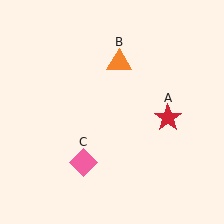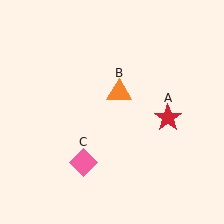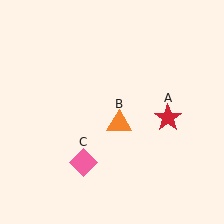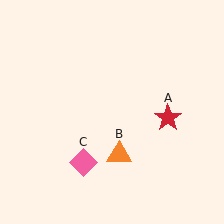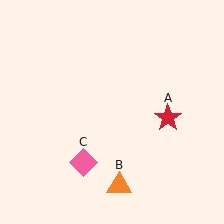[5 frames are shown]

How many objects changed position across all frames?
1 object changed position: orange triangle (object B).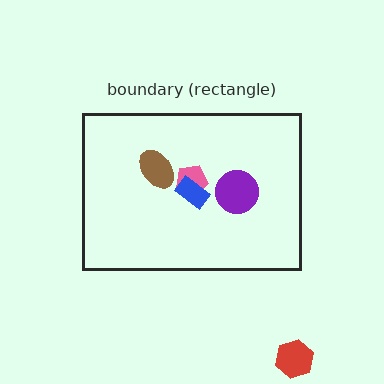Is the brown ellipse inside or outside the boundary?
Inside.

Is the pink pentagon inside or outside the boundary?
Inside.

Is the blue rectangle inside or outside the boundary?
Inside.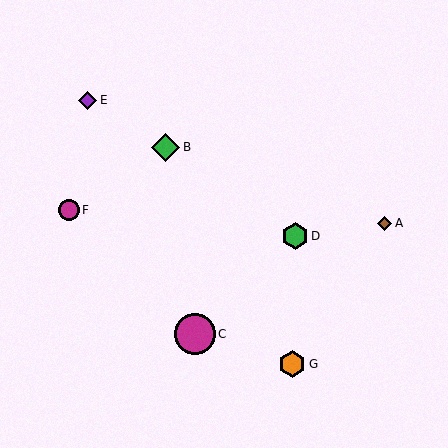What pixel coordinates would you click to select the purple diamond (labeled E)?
Click at (88, 100) to select the purple diamond E.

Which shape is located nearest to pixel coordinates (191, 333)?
The magenta circle (labeled C) at (195, 334) is nearest to that location.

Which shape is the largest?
The magenta circle (labeled C) is the largest.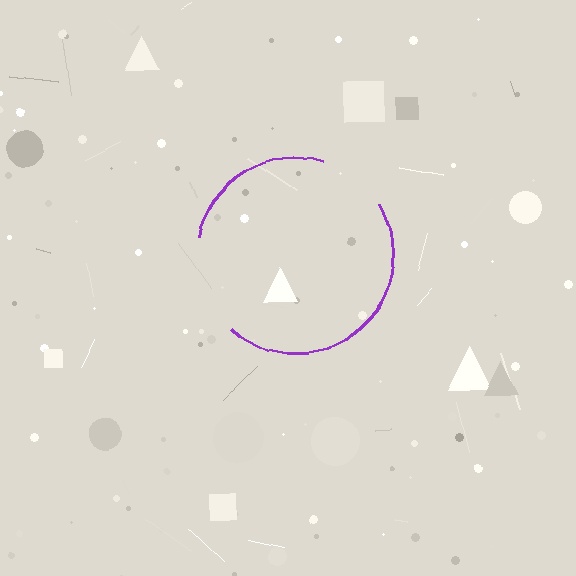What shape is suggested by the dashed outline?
The dashed outline suggests a circle.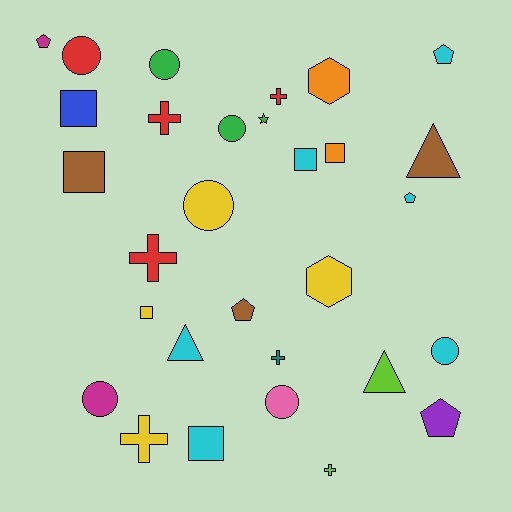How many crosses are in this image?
There are 6 crosses.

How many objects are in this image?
There are 30 objects.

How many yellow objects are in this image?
There are 4 yellow objects.